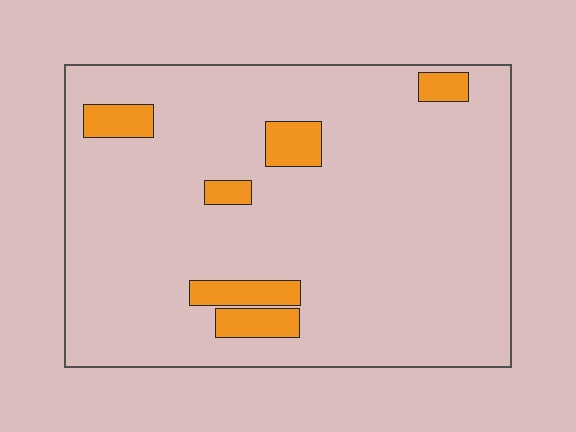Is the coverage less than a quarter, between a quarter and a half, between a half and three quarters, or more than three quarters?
Less than a quarter.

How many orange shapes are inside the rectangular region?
6.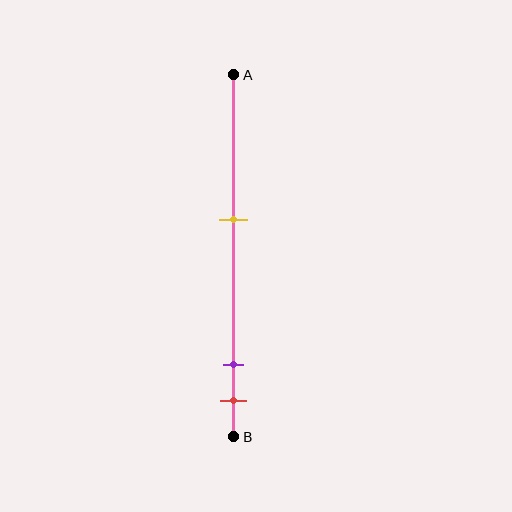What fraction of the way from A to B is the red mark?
The red mark is approximately 90% (0.9) of the way from A to B.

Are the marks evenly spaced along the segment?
No, the marks are not evenly spaced.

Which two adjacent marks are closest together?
The purple and red marks are the closest adjacent pair.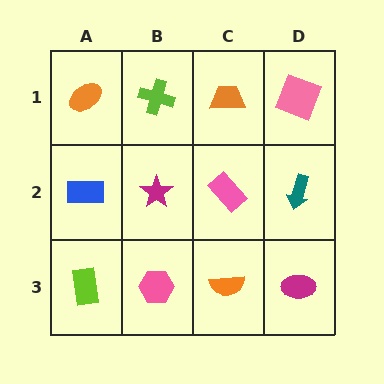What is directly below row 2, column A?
A lime rectangle.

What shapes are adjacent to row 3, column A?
A blue rectangle (row 2, column A), a pink hexagon (row 3, column B).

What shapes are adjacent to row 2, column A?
An orange ellipse (row 1, column A), a lime rectangle (row 3, column A), a magenta star (row 2, column B).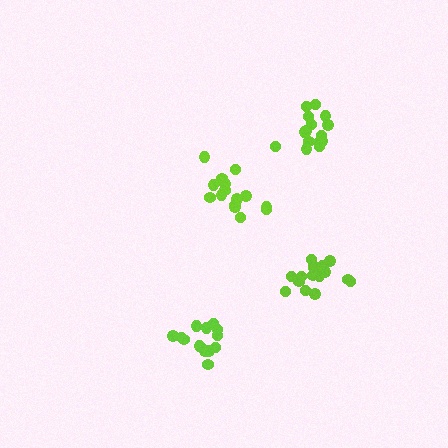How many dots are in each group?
Group 1: 14 dots, Group 2: 16 dots, Group 3: 15 dots, Group 4: 17 dots (62 total).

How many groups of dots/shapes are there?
There are 4 groups.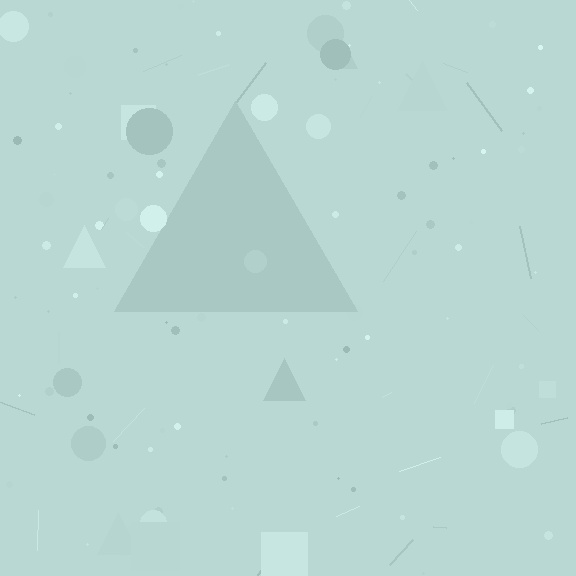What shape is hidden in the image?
A triangle is hidden in the image.